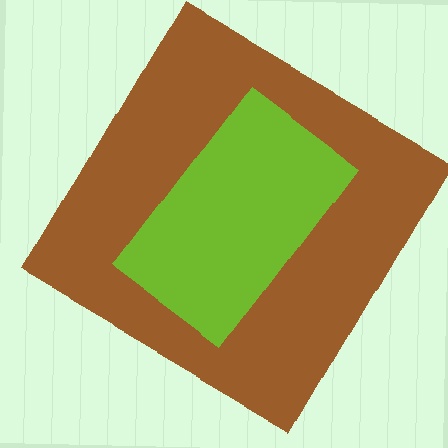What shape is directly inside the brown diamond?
The lime rectangle.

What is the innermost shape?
The lime rectangle.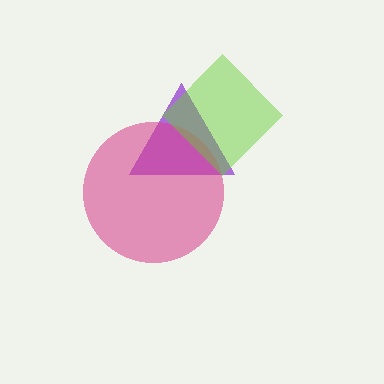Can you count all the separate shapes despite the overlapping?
Yes, there are 3 separate shapes.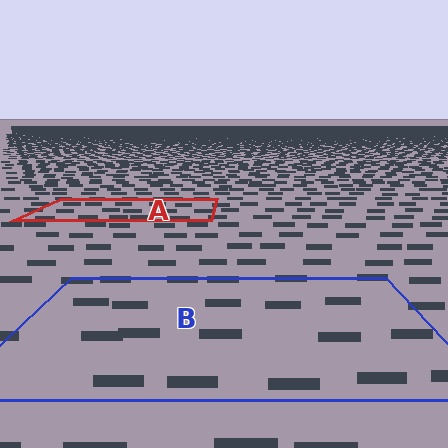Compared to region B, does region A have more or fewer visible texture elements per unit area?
Region A has more texture elements per unit area — they are packed more densely because it is farther away.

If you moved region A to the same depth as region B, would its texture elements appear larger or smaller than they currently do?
They would appear larger. At a closer depth, the same texture elements are projected at a bigger on-screen size.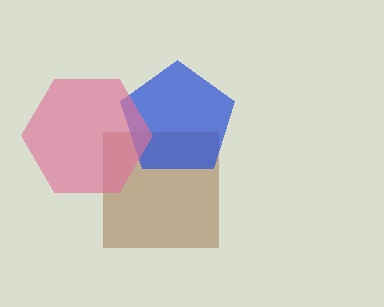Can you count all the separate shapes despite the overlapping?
Yes, there are 3 separate shapes.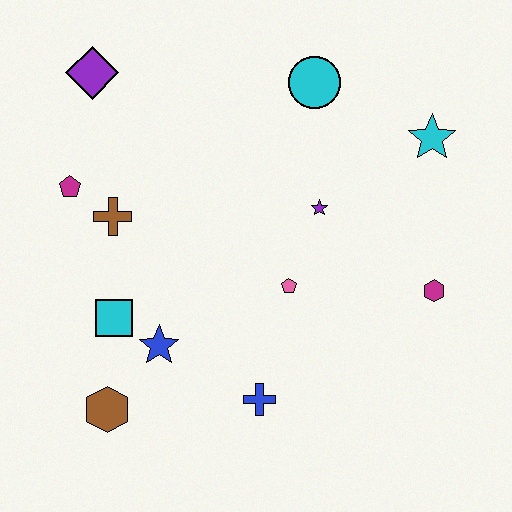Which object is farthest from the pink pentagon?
The purple diamond is farthest from the pink pentagon.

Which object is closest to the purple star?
The pink pentagon is closest to the purple star.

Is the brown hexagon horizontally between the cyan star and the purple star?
No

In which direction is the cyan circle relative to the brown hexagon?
The cyan circle is above the brown hexagon.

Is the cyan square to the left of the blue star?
Yes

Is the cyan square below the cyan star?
Yes